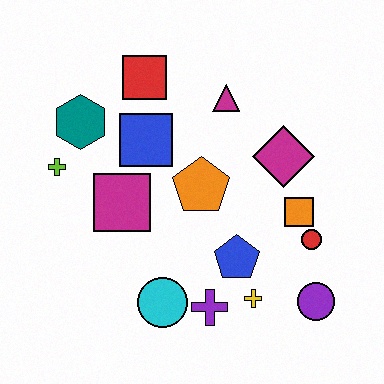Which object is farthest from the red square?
The purple circle is farthest from the red square.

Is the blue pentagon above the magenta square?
No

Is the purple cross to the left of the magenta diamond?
Yes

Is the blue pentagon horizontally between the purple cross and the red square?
No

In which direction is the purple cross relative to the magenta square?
The purple cross is below the magenta square.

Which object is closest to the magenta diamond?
The orange square is closest to the magenta diamond.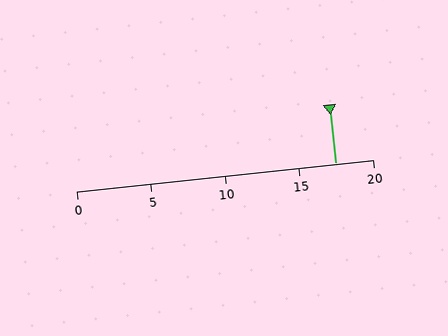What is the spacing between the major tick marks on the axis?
The major ticks are spaced 5 apart.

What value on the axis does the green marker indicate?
The marker indicates approximately 17.5.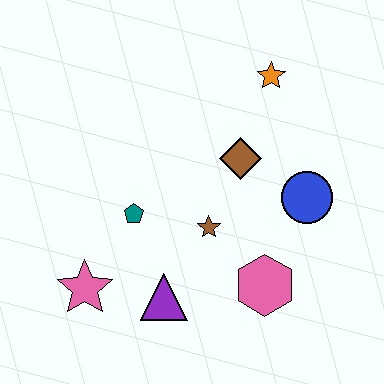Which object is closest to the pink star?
The purple triangle is closest to the pink star.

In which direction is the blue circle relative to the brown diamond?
The blue circle is to the right of the brown diamond.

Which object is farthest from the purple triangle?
The orange star is farthest from the purple triangle.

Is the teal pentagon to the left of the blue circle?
Yes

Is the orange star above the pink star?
Yes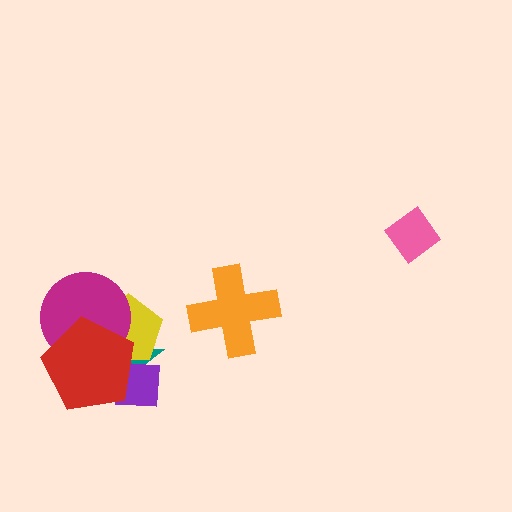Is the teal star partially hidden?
Yes, it is partially covered by another shape.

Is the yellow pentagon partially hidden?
Yes, it is partially covered by another shape.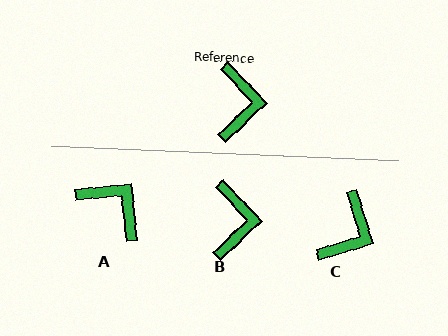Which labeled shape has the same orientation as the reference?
B.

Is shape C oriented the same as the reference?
No, it is off by about 26 degrees.